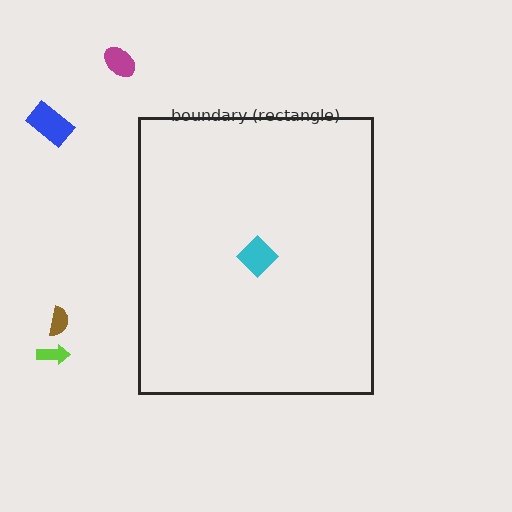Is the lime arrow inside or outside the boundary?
Outside.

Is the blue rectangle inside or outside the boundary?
Outside.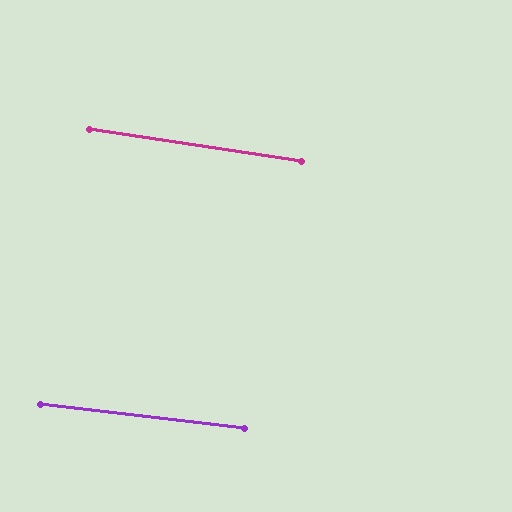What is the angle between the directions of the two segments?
Approximately 2 degrees.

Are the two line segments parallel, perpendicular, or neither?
Parallel — their directions differ by only 1.7°.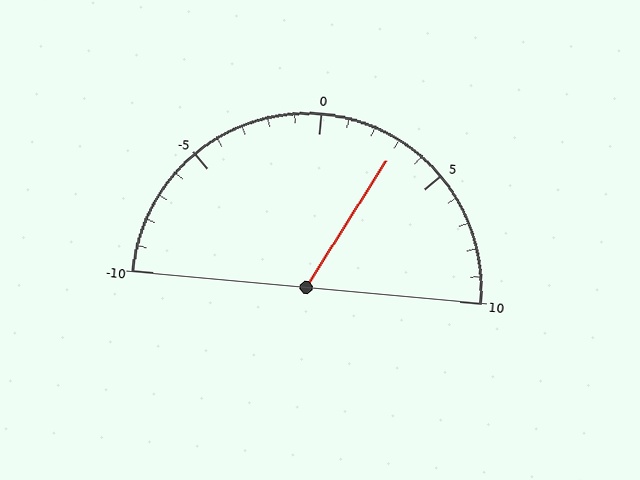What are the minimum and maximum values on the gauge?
The gauge ranges from -10 to 10.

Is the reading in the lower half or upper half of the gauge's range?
The reading is in the upper half of the range (-10 to 10).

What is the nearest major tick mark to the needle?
The nearest major tick mark is 5.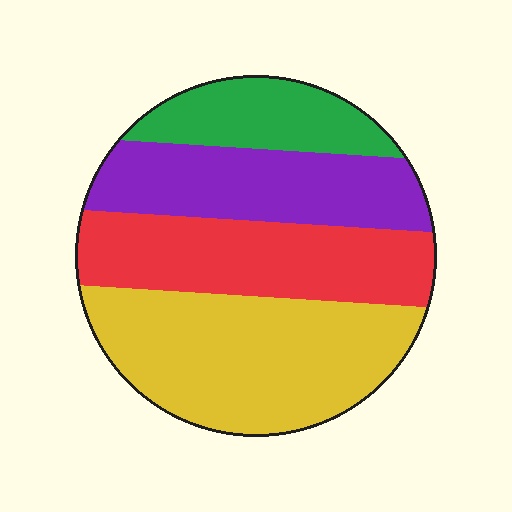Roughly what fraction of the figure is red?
Red covers about 25% of the figure.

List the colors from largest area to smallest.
From largest to smallest: yellow, red, purple, green.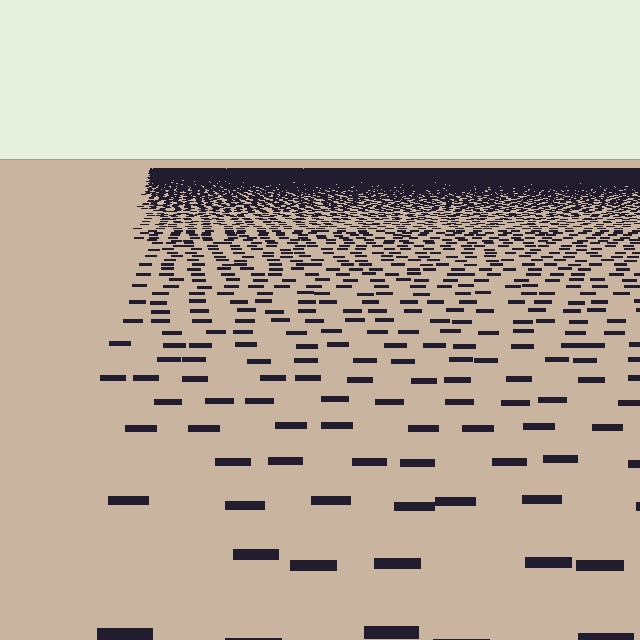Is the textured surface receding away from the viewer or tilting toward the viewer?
The surface is receding away from the viewer. Texture elements get smaller and denser toward the top.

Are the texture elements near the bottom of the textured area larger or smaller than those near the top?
Larger. Near the bottom, elements are closer to the viewer and appear at a bigger on-screen size.